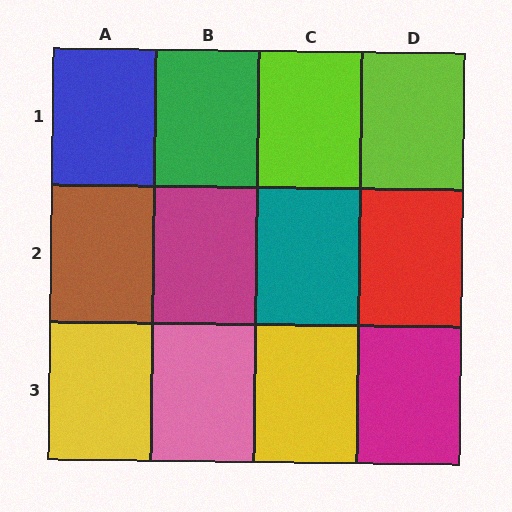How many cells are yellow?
2 cells are yellow.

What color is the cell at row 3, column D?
Magenta.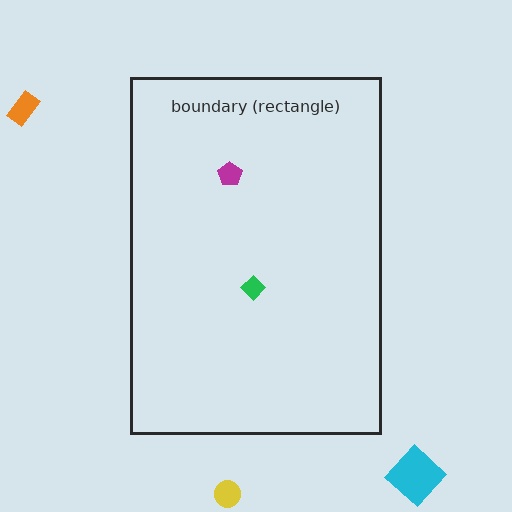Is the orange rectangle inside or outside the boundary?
Outside.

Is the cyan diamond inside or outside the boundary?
Outside.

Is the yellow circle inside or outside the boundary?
Outside.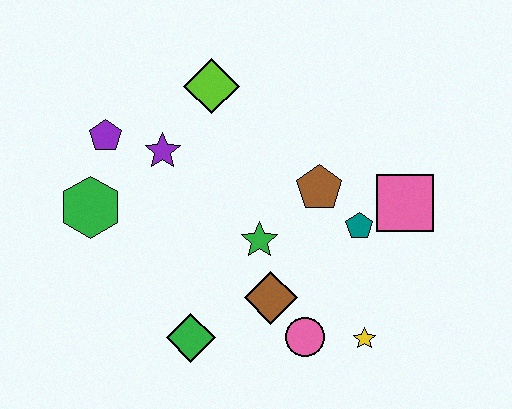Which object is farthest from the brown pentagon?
The green hexagon is farthest from the brown pentagon.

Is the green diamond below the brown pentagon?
Yes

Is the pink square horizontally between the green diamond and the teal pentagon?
No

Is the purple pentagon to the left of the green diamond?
Yes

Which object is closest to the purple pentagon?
The purple star is closest to the purple pentagon.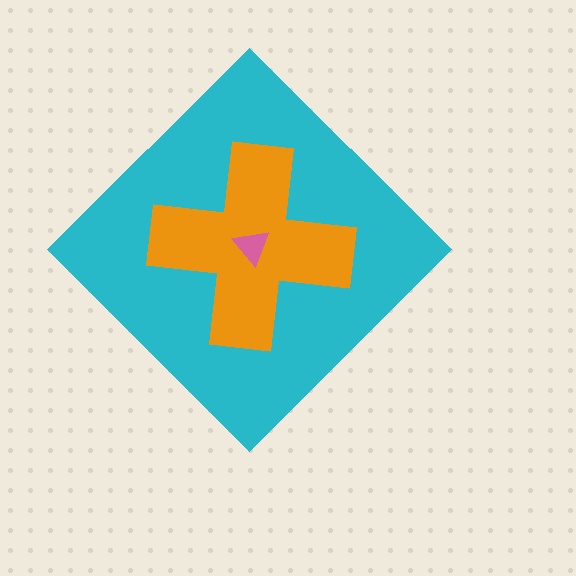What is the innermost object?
The pink triangle.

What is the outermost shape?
The cyan diamond.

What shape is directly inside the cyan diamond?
The orange cross.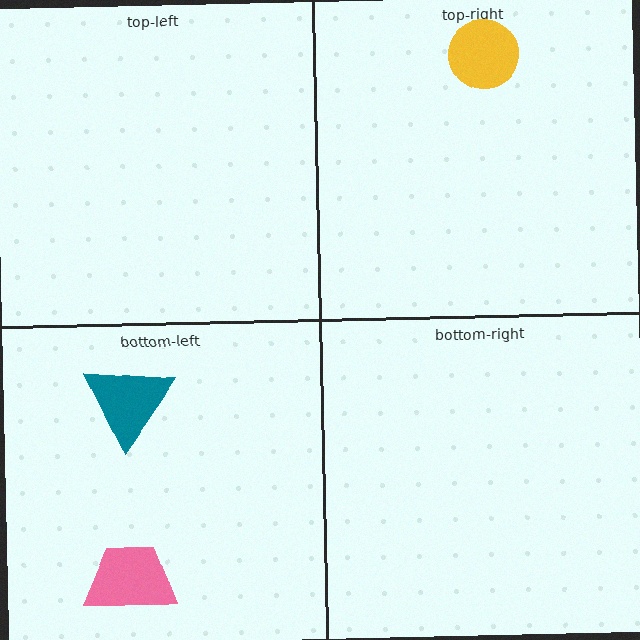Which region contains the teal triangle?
The bottom-left region.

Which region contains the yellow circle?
The top-right region.